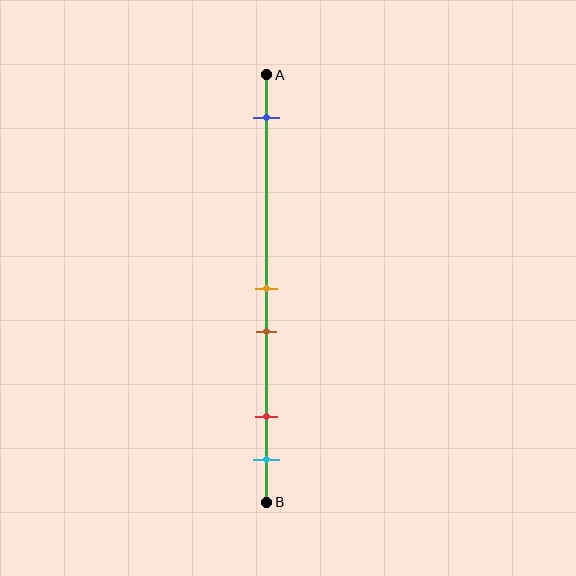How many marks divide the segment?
There are 5 marks dividing the segment.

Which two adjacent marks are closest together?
The orange and brown marks are the closest adjacent pair.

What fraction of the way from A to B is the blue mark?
The blue mark is approximately 10% (0.1) of the way from A to B.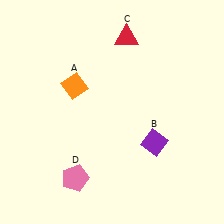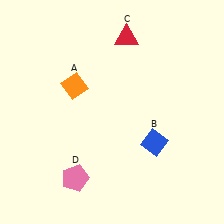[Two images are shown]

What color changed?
The diamond (B) changed from purple in Image 1 to blue in Image 2.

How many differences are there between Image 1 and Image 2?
There is 1 difference between the two images.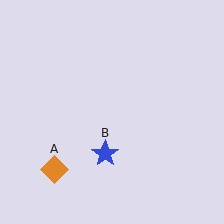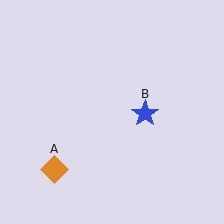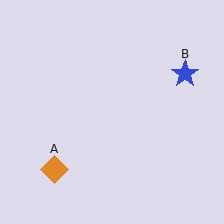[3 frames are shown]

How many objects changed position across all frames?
1 object changed position: blue star (object B).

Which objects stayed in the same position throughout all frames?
Orange diamond (object A) remained stationary.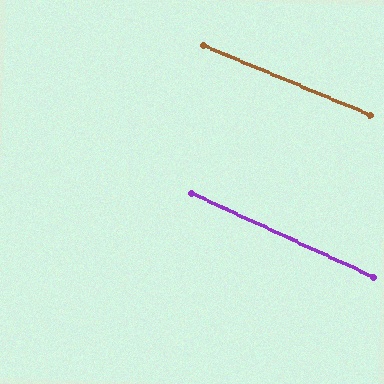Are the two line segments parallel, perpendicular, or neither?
Parallel — their directions differ by only 1.9°.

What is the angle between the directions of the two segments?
Approximately 2 degrees.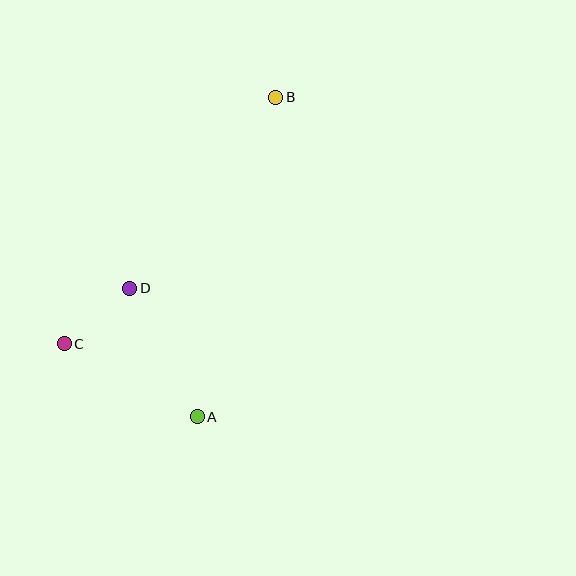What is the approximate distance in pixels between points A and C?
The distance between A and C is approximately 152 pixels.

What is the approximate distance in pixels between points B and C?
The distance between B and C is approximately 325 pixels.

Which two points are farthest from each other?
Points A and B are farthest from each other.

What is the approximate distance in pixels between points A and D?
The distance between A and D is approximately 145 pixels.